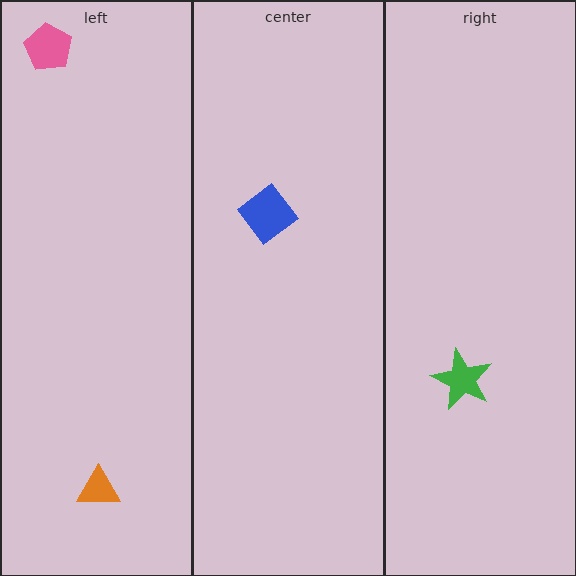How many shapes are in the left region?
2.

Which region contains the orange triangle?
The left region.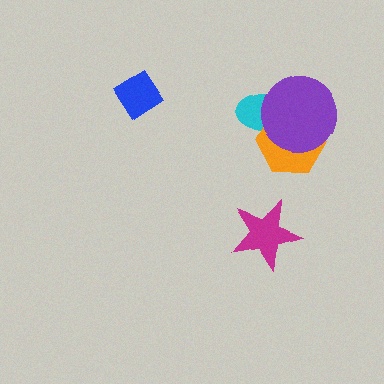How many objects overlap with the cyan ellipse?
2 objects overlap with the cyan ellipse.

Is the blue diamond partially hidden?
No, no other shape covers it.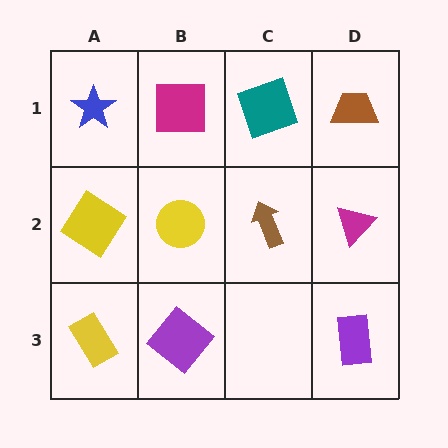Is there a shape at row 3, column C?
No, that cell is empty.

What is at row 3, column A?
A yellow rectangle.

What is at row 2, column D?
A magenta triangle.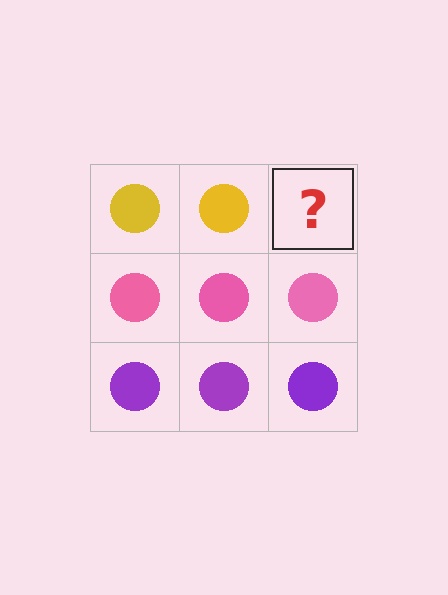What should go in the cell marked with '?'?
The missing cell should contain a yellow circle.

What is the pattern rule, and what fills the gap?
The rule is that each row has a consistent color. The gap should be filled with a yellow circle.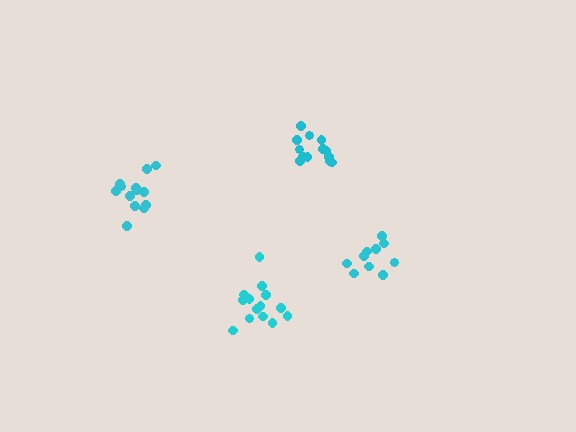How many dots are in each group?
Group 1: 14 dots, Group 2: 13 dots, Group 3: 13 dots, Group 4: 10 dots (50 total).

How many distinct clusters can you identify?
There are 4 distinct clusters.